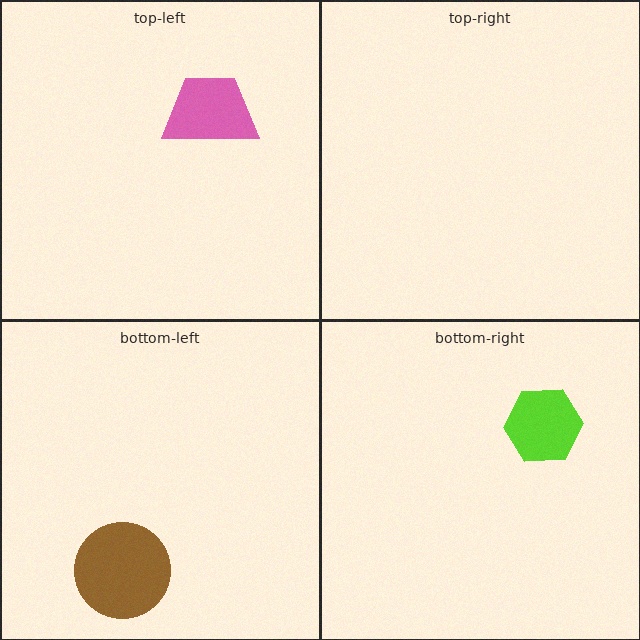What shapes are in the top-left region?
The pink trapezoid.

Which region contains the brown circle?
The bottom-left region.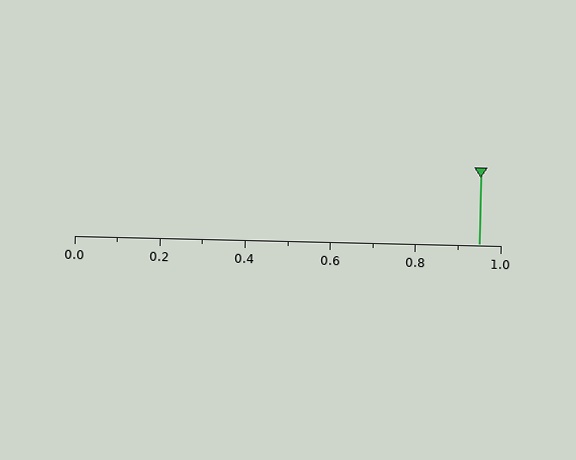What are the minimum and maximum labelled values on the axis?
The axis runs from 0.0 to 1.0.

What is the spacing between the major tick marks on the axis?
The major ticks are spaced 0.2 apart.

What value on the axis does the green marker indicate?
The marker indicates approximately 0.95.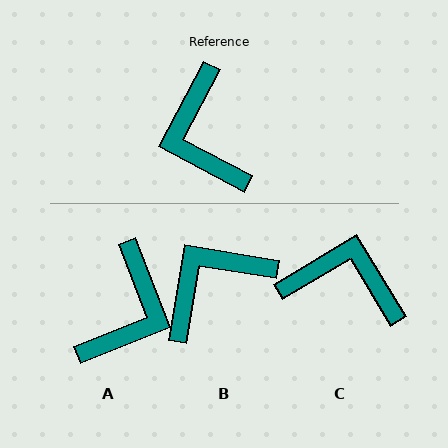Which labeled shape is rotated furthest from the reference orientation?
A, about 139 degrees away.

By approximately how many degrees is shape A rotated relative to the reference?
Approximately 139 degrees counter-clockwise.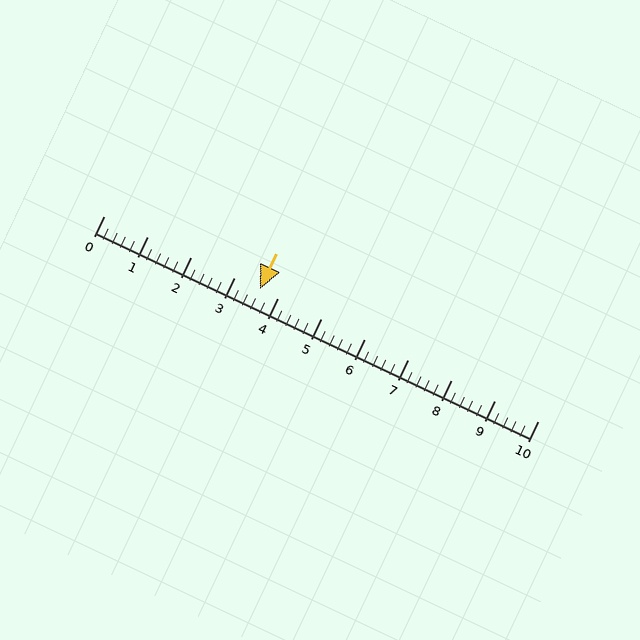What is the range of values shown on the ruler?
The ruler shows values from 0 to 10.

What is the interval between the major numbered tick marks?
The major tick marks are spaced 1 units apart.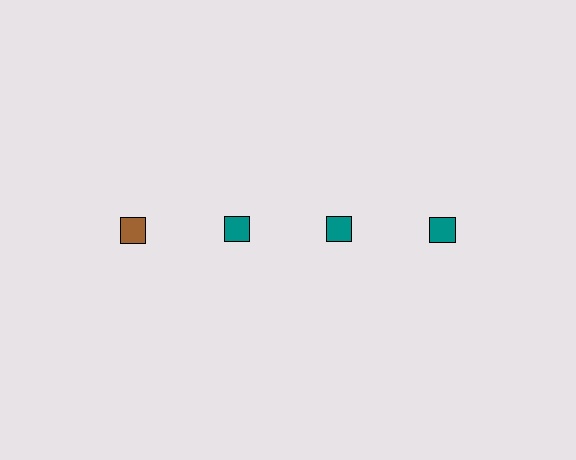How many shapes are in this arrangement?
There are 4 shapes arranged in a grid pattern.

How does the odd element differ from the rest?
It has a different color: brown instead of teal.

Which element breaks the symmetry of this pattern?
The brown square in the top row, leftmost column breaks the symmetry. All other shapes are teal squares.